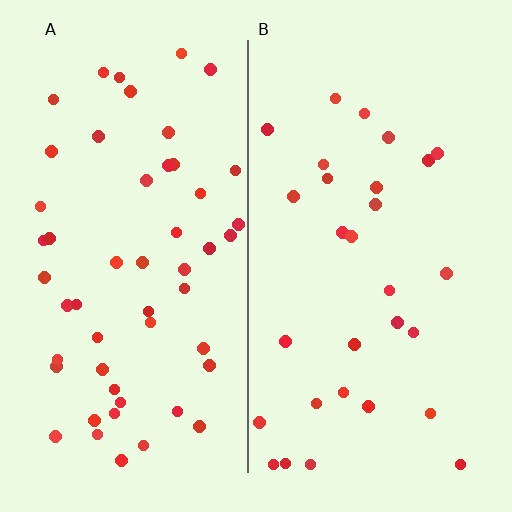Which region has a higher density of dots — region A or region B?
A (the left).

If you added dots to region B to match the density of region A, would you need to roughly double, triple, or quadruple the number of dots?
Approximately double.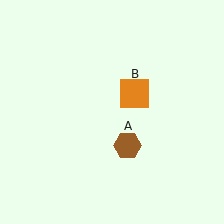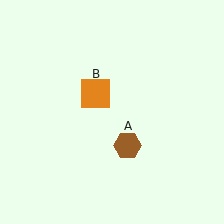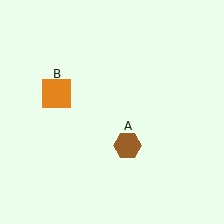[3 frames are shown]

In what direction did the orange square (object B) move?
The orange square (object B) moved left.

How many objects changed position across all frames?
1 object changed position: orange square (object B).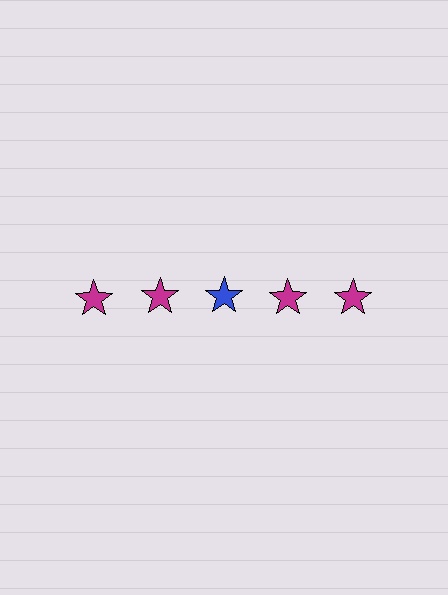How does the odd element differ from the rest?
It has a different color: blue instead of magenta.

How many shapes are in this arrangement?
There are 5 shapes arranged in a grid pattern.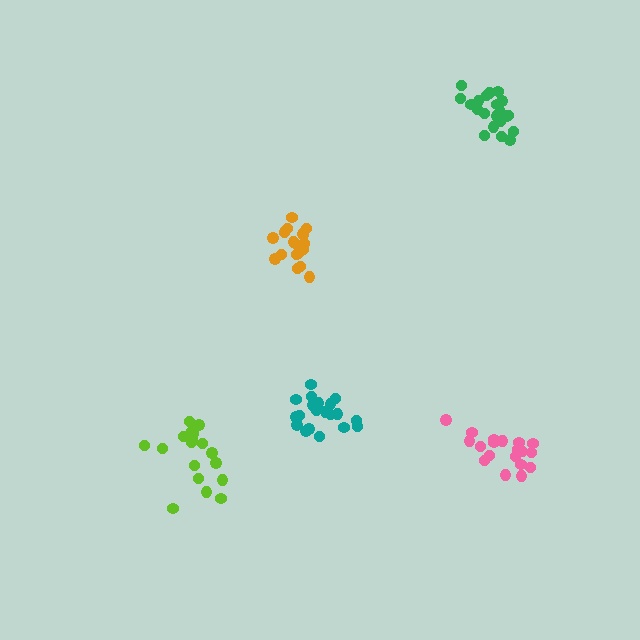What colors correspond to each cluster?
The clusters are colored: orange, pink, green, lime, teal.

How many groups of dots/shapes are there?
There are 5 groups.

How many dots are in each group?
Group 1: 19 dots, Group 2: 19 dots, Group 3: 21 dots, Group 4: 18 dots, Group 5: 20 dots (97 total).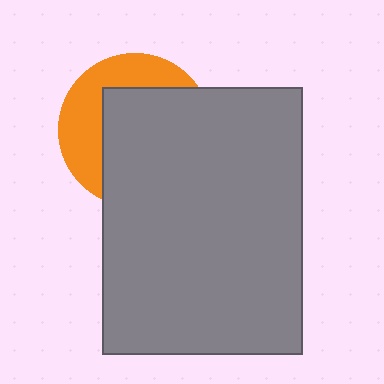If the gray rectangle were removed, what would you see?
You would see the complete orange circle.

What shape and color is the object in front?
The object in front is a gray rectangle.